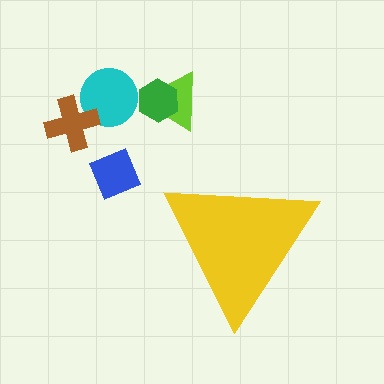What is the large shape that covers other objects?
A yellow triangle.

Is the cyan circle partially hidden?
No, the cyan circle is fully visible.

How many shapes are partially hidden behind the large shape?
0 shapes are partially hidden.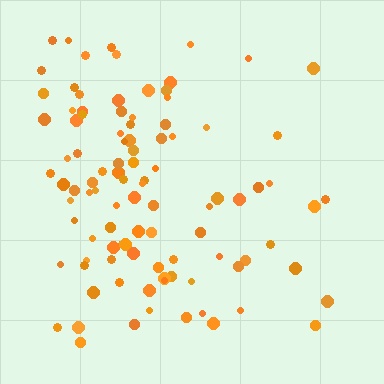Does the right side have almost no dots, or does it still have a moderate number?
Still a moderate number, just noticeably fewer than the left.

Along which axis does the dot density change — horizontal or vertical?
Horizontal.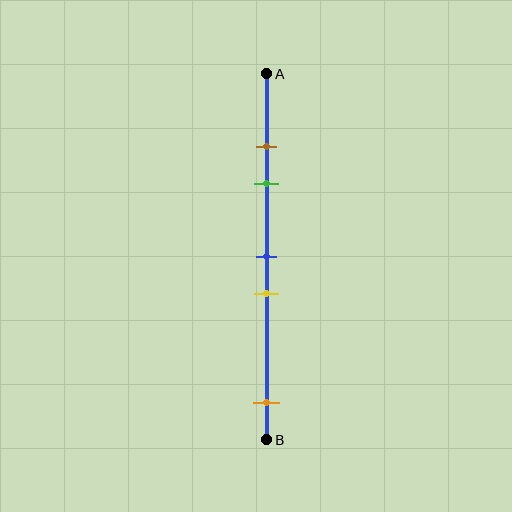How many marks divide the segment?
There are 5 marks dividing the segment.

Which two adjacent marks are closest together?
The brown and green marks are the closest adjacent pair.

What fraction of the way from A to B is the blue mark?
The blue mark is approximately 50% (0.5) of the way from A to B.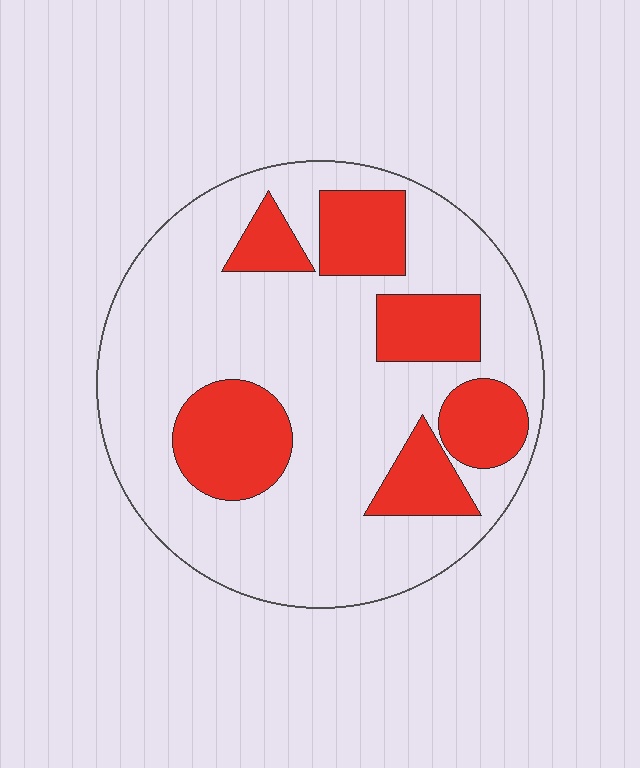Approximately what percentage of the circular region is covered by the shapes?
Approximately 25%.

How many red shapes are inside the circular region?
6.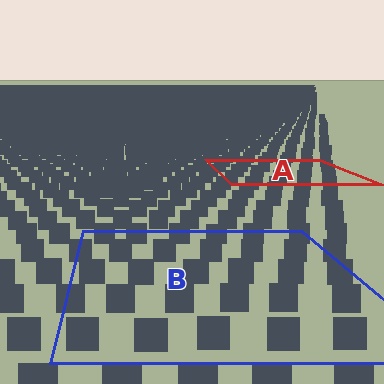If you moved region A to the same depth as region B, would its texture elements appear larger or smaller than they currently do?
They would appear larger. At a closer depth, the same texture elements are projected at a bigger on-screen size.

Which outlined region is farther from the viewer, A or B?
Region A is farther from the viewer — the texture elements inside it appear smaller and more densely packed.